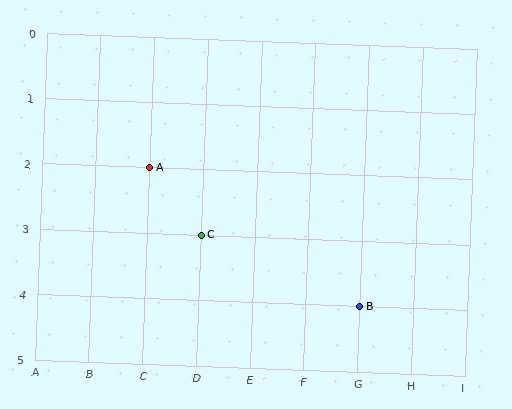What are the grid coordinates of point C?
Point C is at grid coordinates (D, 3).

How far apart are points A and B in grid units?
Points A and B are 4 columns and 2 rows apart (about 4.5 grid units diagonally).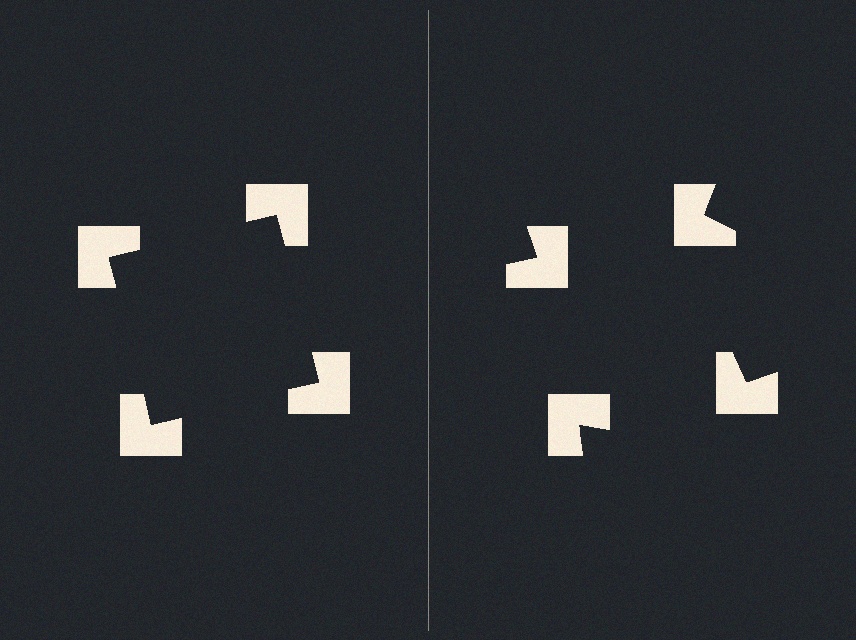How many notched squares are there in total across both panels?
8 — 4 on each side.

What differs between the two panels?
The notched squares are positioned identically on both sides; only the wedge orientations differ. On the left they align to a square; on the right they are misaligned.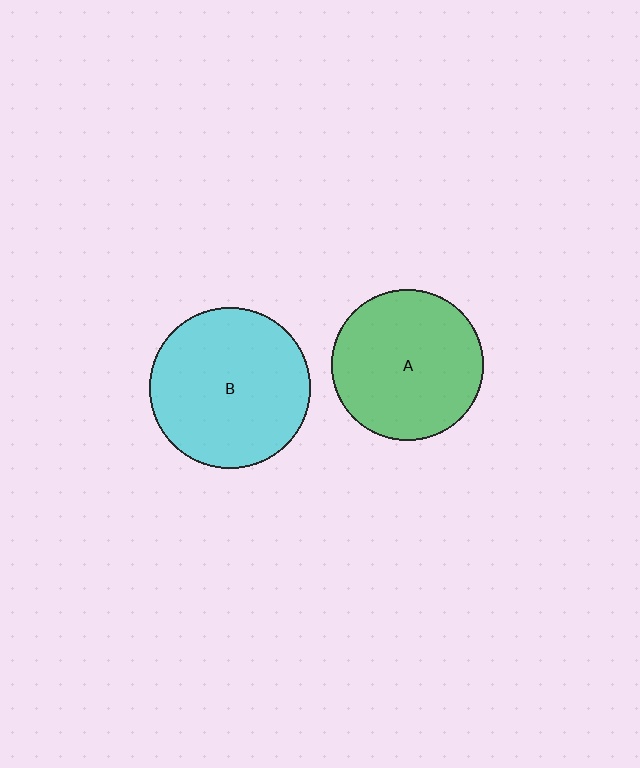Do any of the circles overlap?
No, none of the circles overlap.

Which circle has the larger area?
Circle B (cyan).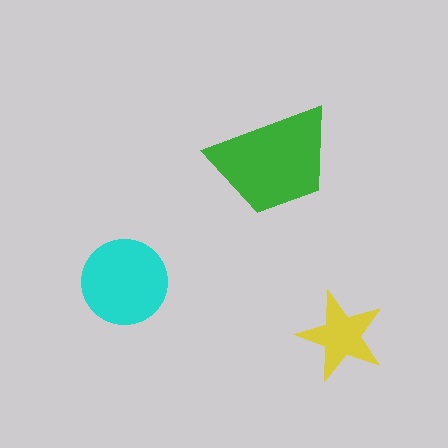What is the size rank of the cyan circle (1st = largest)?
2nd.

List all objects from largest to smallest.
The green trapezoid, the cyan circle, the yellow star.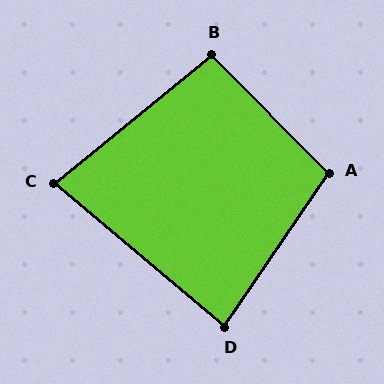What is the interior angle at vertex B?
Approximately 96 degrees (obtuse).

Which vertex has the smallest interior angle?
C, at approximately 79 degrees.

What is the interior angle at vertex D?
Approximately 84 degrees (acute).